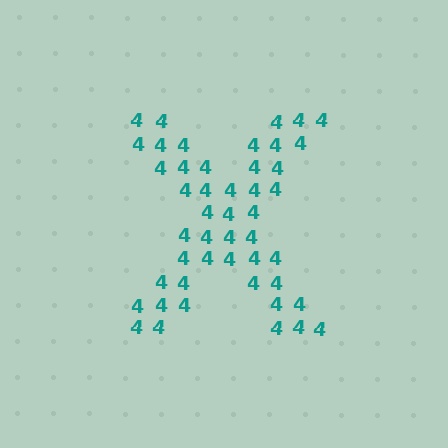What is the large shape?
The large shape is the letter X.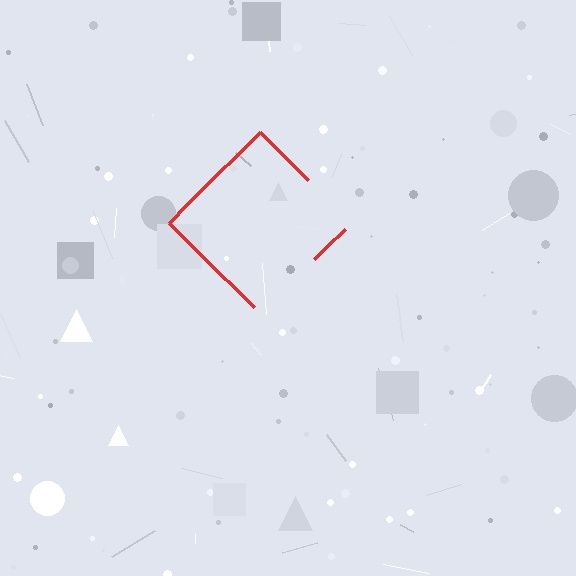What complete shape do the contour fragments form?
The contour fragments form a diamond.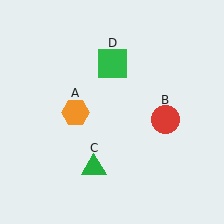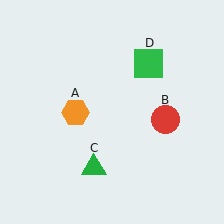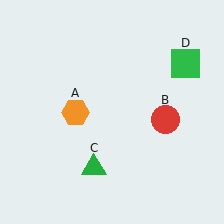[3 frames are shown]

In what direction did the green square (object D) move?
The green square (object D) moved right.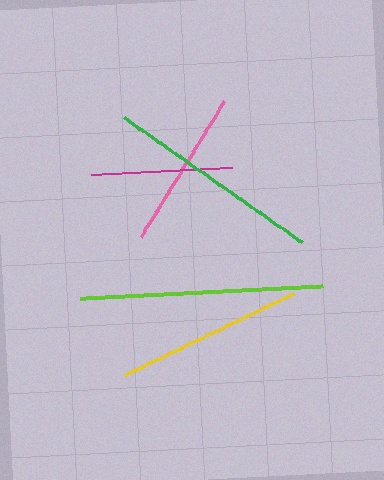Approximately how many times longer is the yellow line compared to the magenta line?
The yellow line is approximately 1.3 times the length of the magenta line.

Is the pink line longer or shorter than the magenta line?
The pink line is longer than the magenta line.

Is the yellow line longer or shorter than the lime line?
The lime line is longer than the yellow line.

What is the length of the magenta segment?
The magenta segment is approximately 142 pixels long.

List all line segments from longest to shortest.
From longest to shortest: lime, green, yellow, pink, magenta.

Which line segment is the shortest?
The magenta line is the shortest at approximately 142 pixels.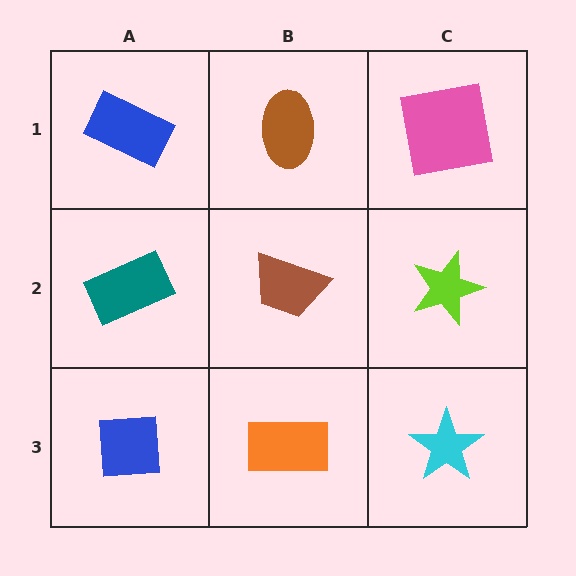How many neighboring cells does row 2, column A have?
3.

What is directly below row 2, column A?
A blue square.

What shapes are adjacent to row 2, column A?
A blue rectangle (row 1, column A), a blue square (row 3, column A), a brown trapezoid (row 2, column B).